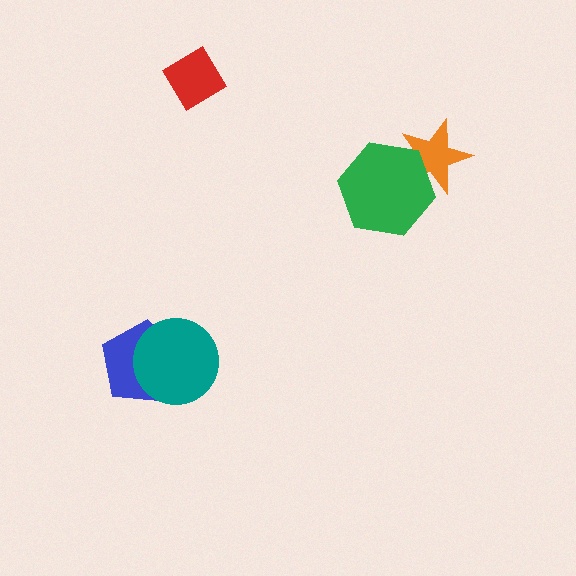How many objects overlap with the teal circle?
1 object overlaps with the teal circle.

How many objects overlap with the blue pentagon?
1 object overlaps with the blue pentagon.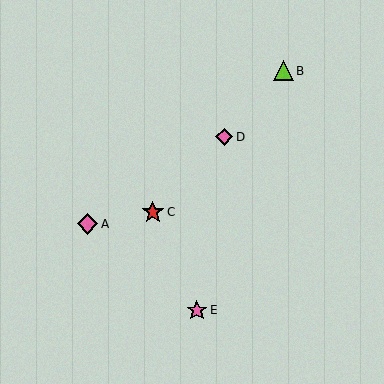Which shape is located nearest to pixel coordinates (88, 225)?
The pink diamond (labeled A) at (87, 224) is nearest to that location.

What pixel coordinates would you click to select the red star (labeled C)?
Click at (153, 212) to select the red star C.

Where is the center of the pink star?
The center of the pink star is at (197, 310).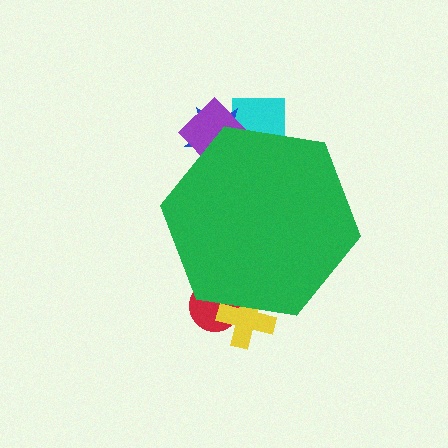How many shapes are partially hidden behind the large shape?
5 shapes are partially hidden.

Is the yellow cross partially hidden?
Yes, the yellow cross is partially hidden behind the green hexagon.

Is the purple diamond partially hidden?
Yes, the purple diamond is partially hidden behind the green hexagon.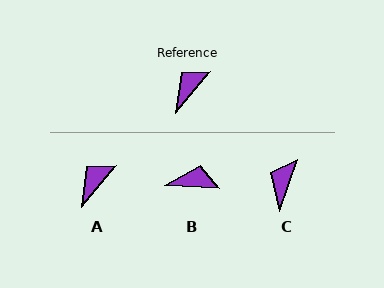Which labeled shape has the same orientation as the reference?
A.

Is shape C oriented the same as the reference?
No, it is off by about 21 degrees.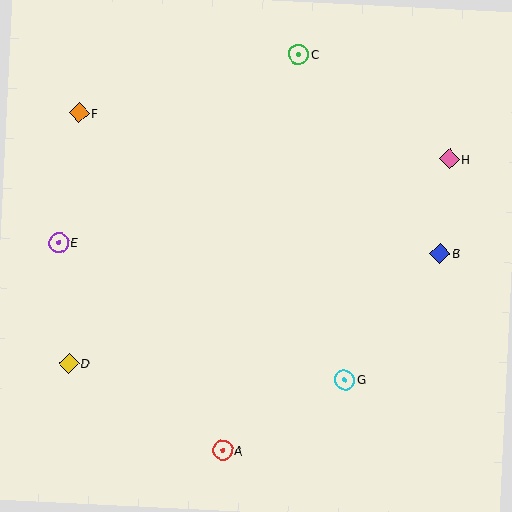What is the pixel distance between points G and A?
The distance between G and A is 141 pixels.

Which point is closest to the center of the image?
Point G at (345, 380) is closest to the center.